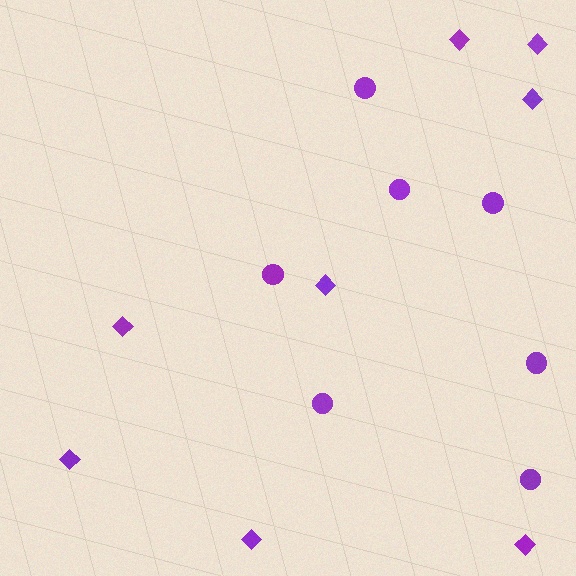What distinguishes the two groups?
There are 2 groups: one group of diamonds (8) and one group of circles (7).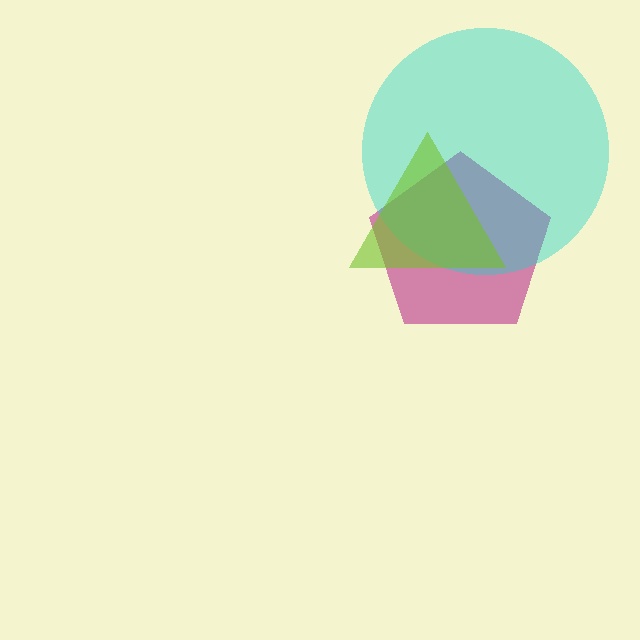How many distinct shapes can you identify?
There are 3 distinct shapes: a magenta pentagon, a cyan circle, a lime triangle.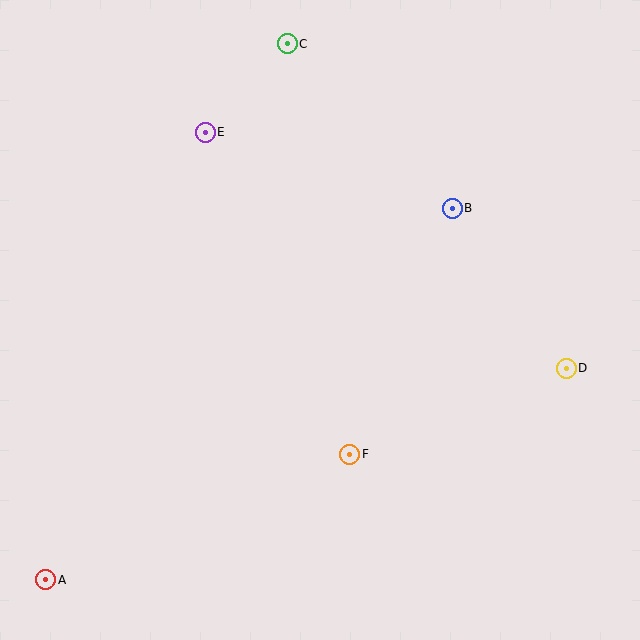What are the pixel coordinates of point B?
Point B is at (452, 208).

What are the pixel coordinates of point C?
Point C is at (287, 44).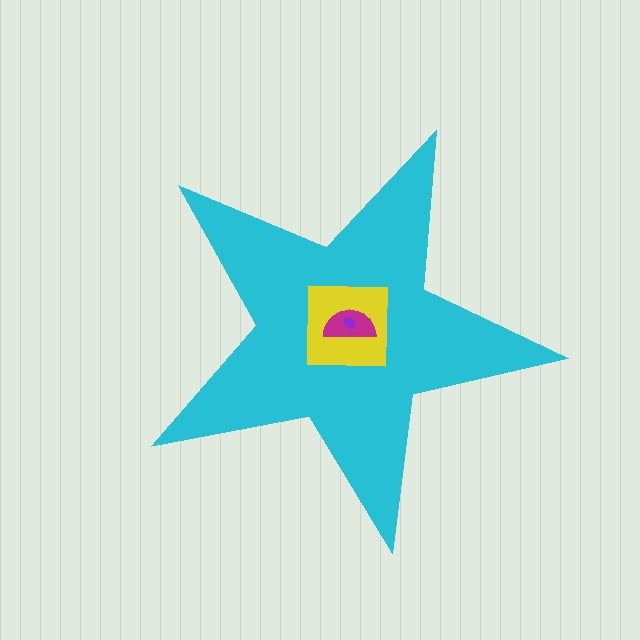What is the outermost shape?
The cyan star.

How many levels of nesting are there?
4.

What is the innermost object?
The purple ellipse.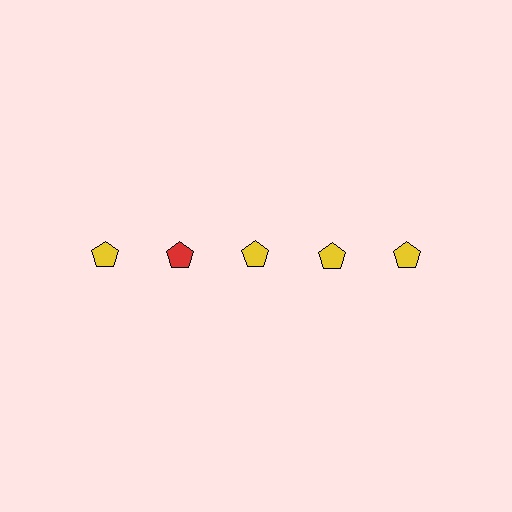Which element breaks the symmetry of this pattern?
The red pentagon in the top row, second from left column breaks the symmetry. All other shapes are yellow pentagons.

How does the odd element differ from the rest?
It has a different color: red instead of yellow.